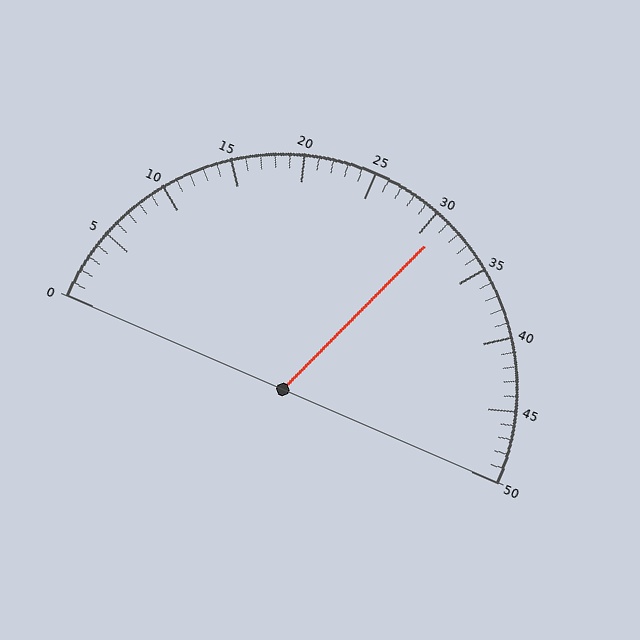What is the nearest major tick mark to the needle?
The nearest major tick mark is 30.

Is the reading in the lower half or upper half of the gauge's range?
The reading is in the upper half of the range (0 to 50).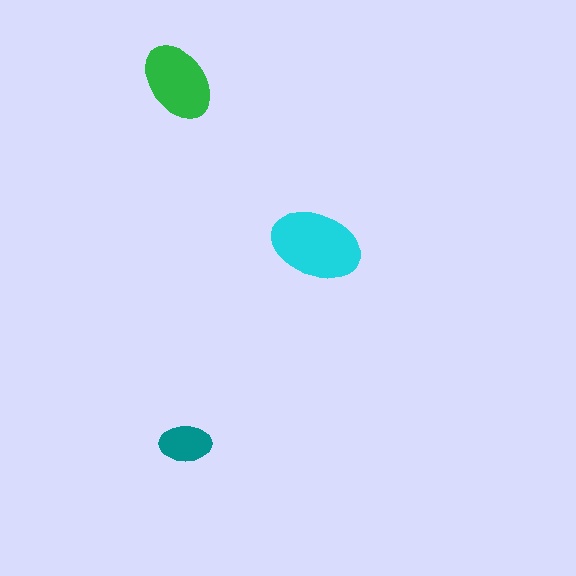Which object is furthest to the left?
The green ellipse is leftmost.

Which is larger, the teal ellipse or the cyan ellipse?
The cyan one.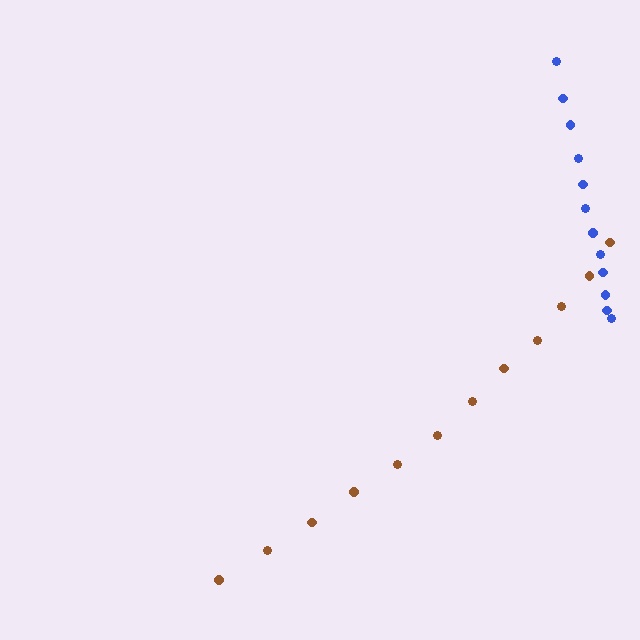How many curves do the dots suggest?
There are 2 distinct paths.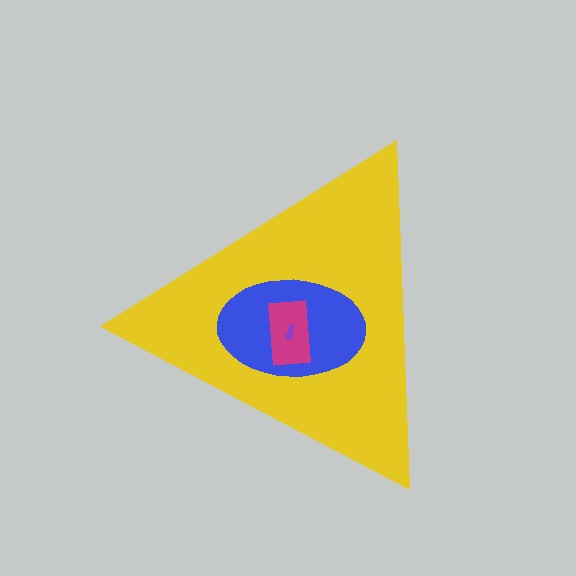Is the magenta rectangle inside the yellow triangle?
Yes.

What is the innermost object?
The purple arrow.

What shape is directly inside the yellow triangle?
The blue ellipse.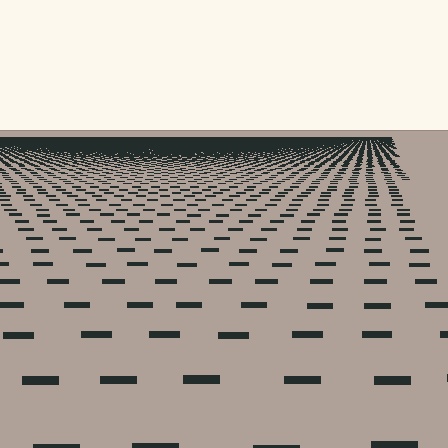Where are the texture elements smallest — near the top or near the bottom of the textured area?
Near the top.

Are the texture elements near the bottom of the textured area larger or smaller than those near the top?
Larger. Near the bottom, elements are closer to the viewer and appear at a bigger on-screen size.